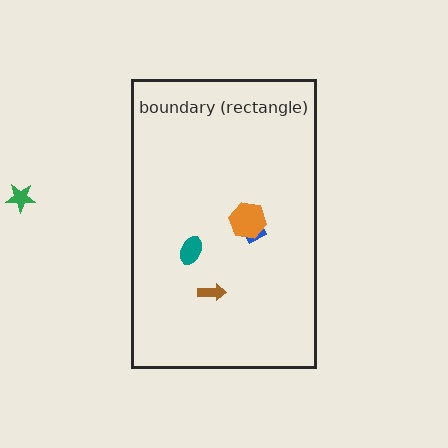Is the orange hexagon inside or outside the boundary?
Inside.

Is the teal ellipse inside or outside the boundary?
Inside.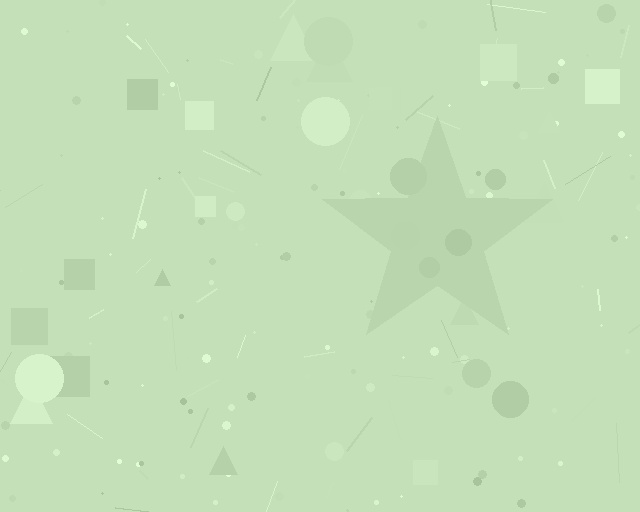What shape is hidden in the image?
A star is hidden in the image.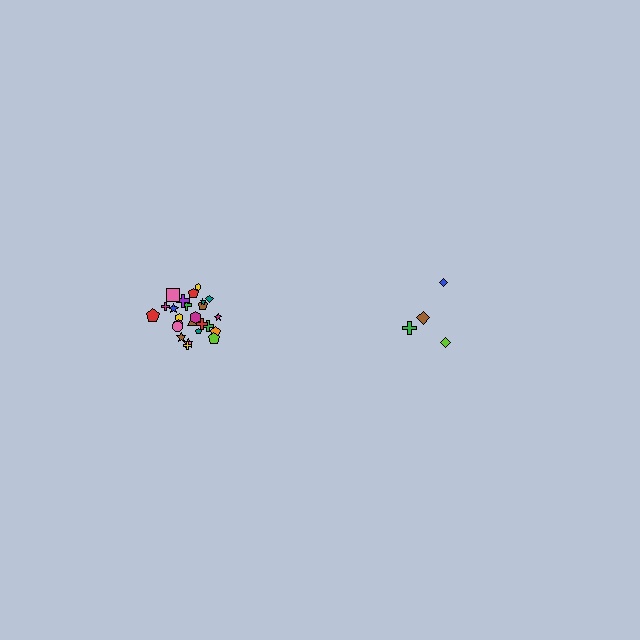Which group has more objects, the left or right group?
The left group.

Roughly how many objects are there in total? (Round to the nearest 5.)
Roughly 30 objects in total.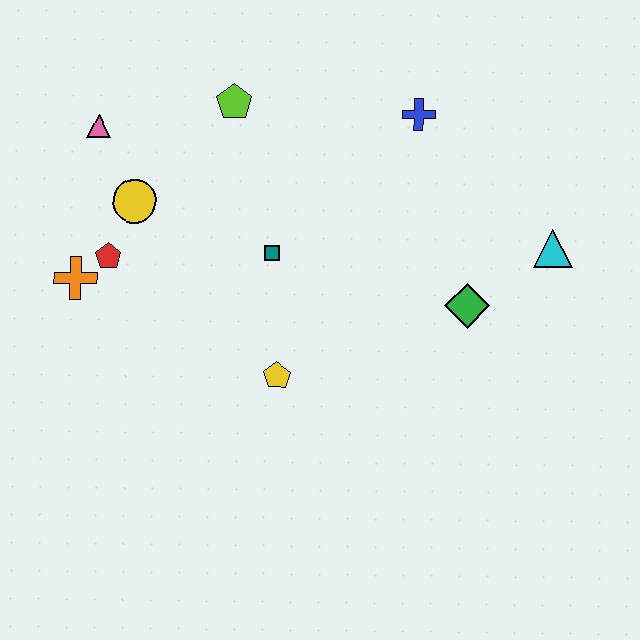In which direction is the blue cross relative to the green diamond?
The blue cross is above the green diamond.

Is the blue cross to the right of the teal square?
Yes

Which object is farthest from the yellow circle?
The cyan triangle is farthest from the yellow circle.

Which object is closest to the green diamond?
The cyan triangle is closest to the green diamond.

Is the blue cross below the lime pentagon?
Yes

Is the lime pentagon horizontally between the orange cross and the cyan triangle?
Yes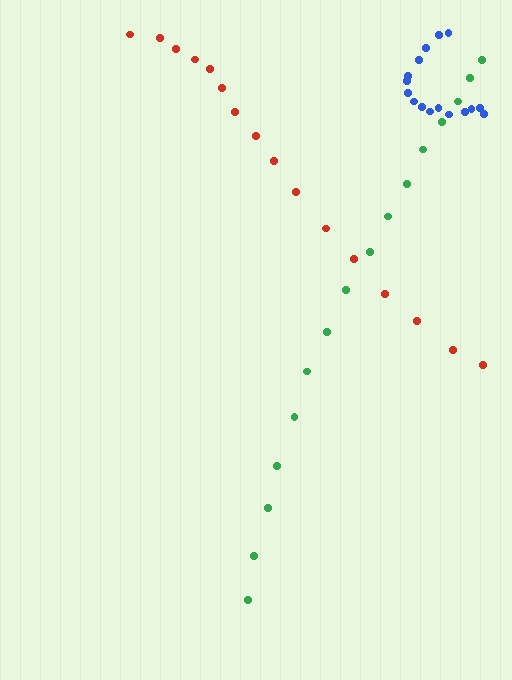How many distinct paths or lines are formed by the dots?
There are 3 distinct paths.